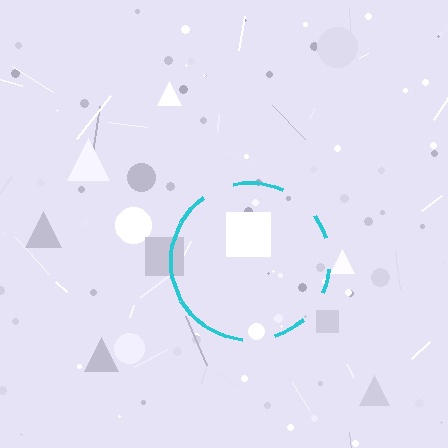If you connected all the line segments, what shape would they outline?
They would outline a circle.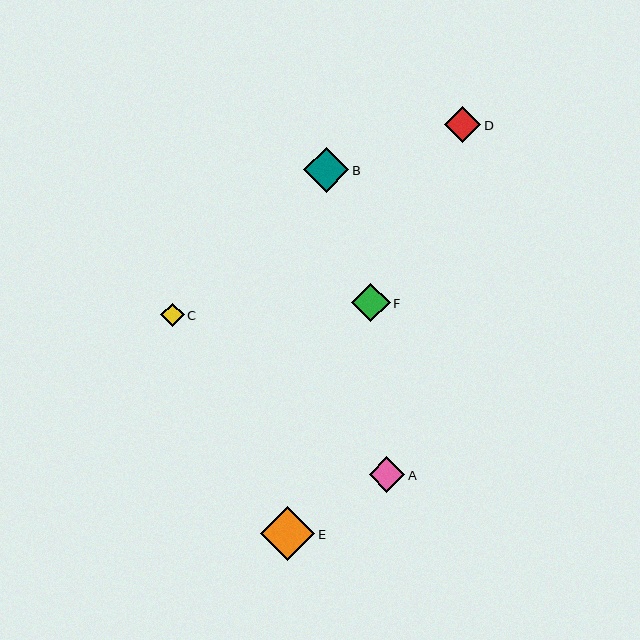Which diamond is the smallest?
Diamond C is the smallest with a size of approximately 23 pixels.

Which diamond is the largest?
Diamond E is the largest with a size of approximately 55 pixels.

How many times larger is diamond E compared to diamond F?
Diamond E is approximately 1.4 times the size of diamond F.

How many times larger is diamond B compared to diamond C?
Diamond B is approximately 1.9 times the size of diamond C.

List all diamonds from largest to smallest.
From largest to smallest: E, B, F, D, A, C.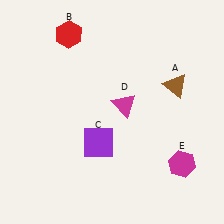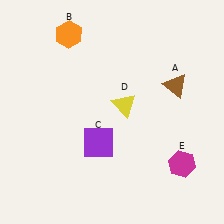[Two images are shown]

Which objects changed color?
B changed from red to orange. D changed from magenta to yellow.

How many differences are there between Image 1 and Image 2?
There are 2 differences between the two images.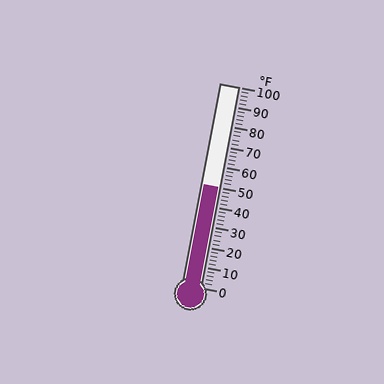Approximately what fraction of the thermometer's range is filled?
The thermometer is filled to approximately 50% of its range.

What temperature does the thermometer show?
The thermometer shows approximately 50°F.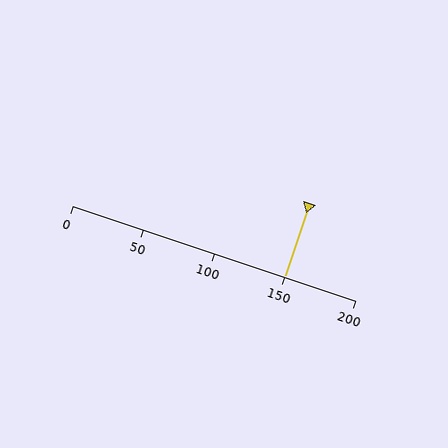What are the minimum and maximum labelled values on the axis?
The axis runs from 0 to 200.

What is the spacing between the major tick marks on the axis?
The major ticks are spaced 50 apart.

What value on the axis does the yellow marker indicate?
The marker indicates approximately 150.